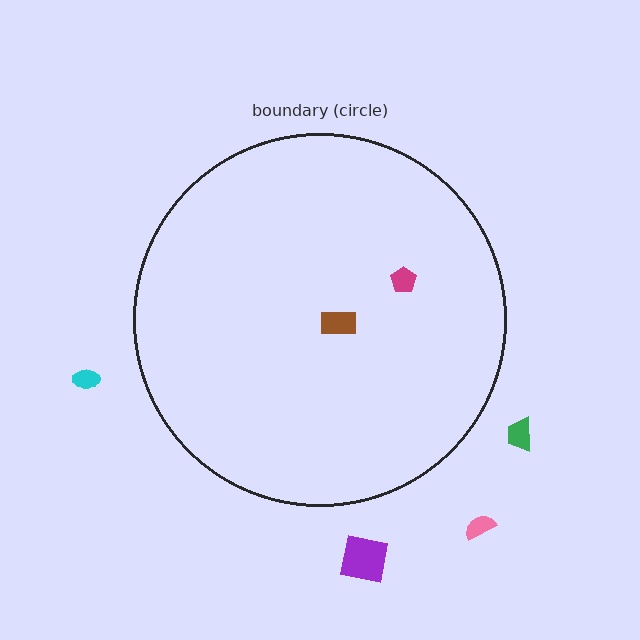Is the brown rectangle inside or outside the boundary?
Inside.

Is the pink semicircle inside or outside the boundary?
Outside.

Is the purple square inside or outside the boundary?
Outside.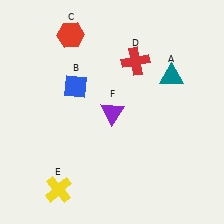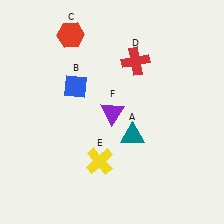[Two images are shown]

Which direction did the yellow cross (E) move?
The yellow cross (E) moved right.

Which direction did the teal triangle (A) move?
The teal triangle (A) moved down.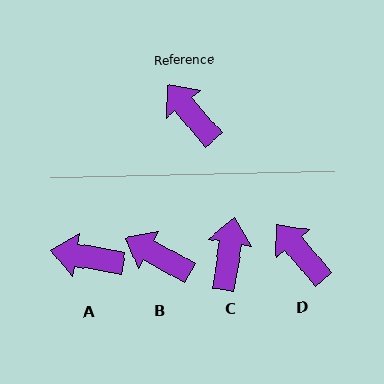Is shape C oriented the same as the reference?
No, it is off by about 49 degrees.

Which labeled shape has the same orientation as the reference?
D.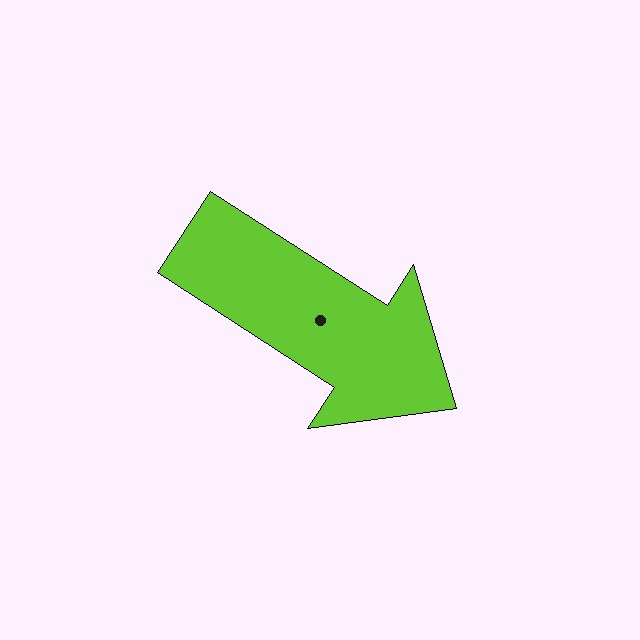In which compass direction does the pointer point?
Southeast.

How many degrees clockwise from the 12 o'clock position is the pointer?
Approximately 123 degrees.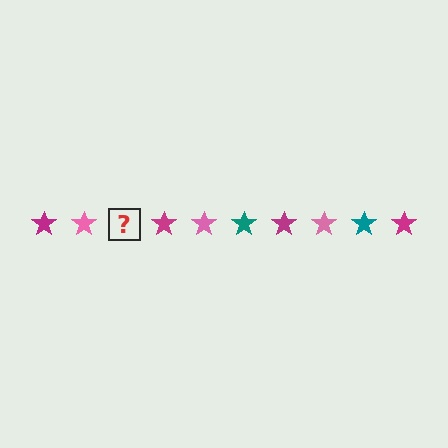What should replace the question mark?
The question mark should be replaced with a teal star.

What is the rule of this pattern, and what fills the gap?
The rule is that the pattern cycles through magenta, pink, teal stars. The gap should be filled with a teal star.